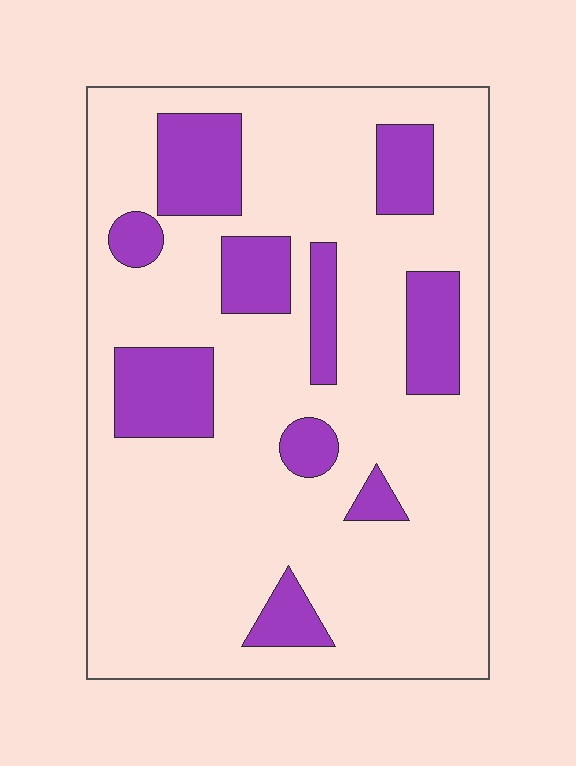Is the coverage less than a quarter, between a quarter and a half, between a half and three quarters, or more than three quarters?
Less than a quarter.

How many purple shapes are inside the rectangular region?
10.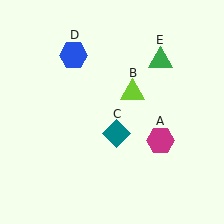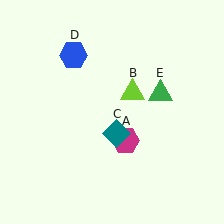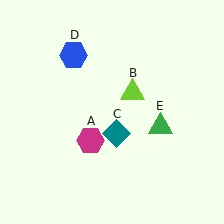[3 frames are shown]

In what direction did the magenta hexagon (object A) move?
The magenta hexagon (object A) moved left.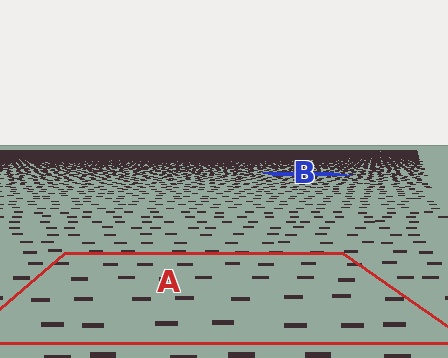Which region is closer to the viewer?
Region A is closer. The texture elements there are larger and more spread out.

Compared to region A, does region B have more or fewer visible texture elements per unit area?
Region B has more texture elements per unit area — they are packed more densely because it is farther away.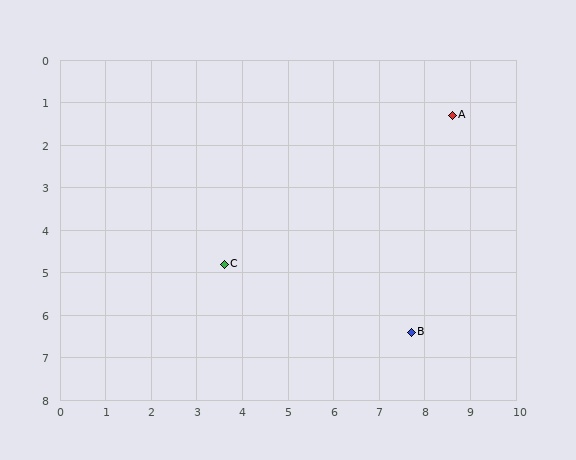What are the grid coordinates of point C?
Point C is at approximately (3.6, 4.8).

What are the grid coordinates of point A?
Point A is at approximately (8.6, 1.3).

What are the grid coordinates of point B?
Point B is at approximately (7.7, 6.4).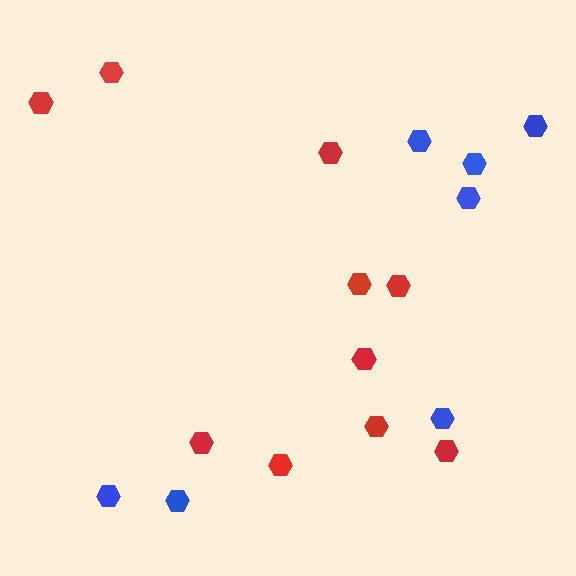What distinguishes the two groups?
There are 2 groups: one group of red hexagons (10) and one group of blue hexagons (7).